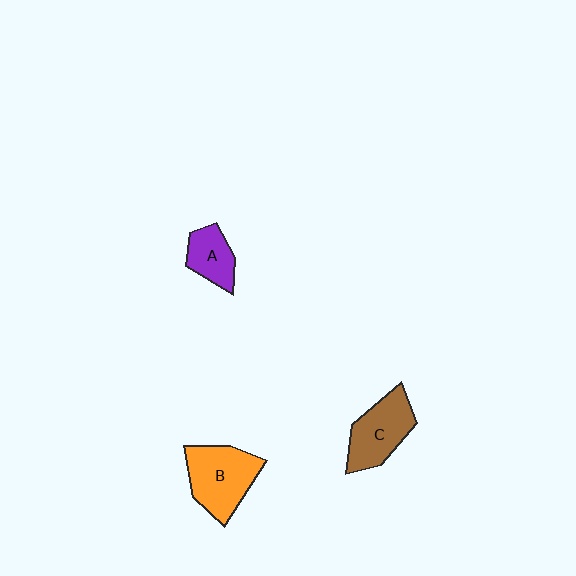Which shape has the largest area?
Shape B (orange).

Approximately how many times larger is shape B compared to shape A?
Approximately 1.8 times.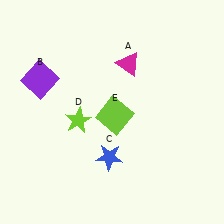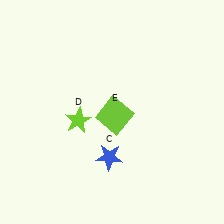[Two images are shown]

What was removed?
The magenta triangle (A), the purple square (B) were removed in Image 2.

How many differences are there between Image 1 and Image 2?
There are 2 differences between the two images.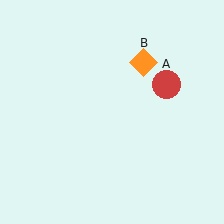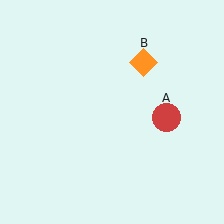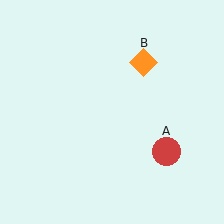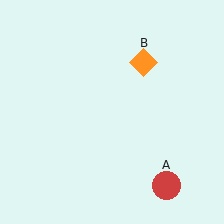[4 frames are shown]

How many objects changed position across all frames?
1 object changed position: red circle (object A).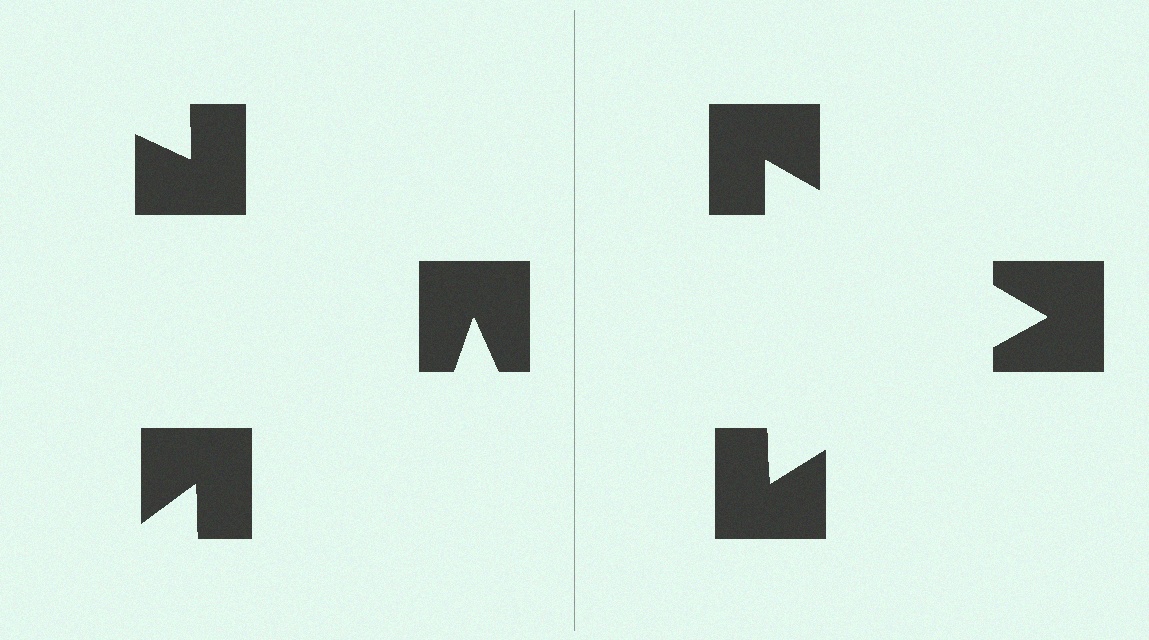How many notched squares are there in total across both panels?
6 — 3 on each side.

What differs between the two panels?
The notched squares are positioned identically on both sides; only the wedge orientations differ. On the right they align to a triangle; on the left they are misaligned.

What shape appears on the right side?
An illusory triangle.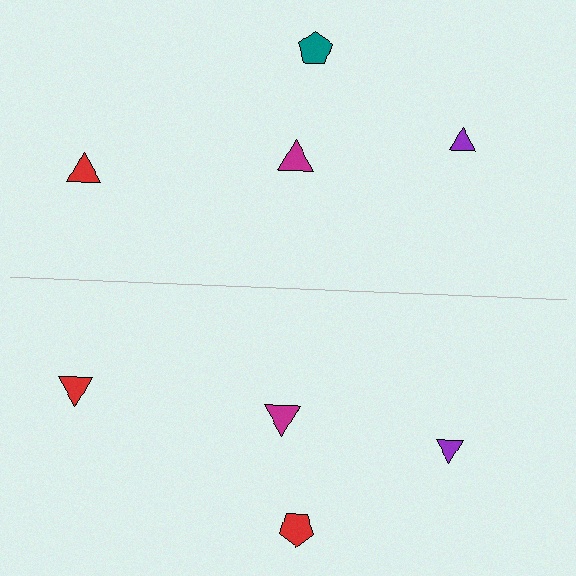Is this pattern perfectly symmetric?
No, the pattern is not perfectly symmetric. The red pentagon on the bottom side breaks the symmetry — its mirror counterpart is teal.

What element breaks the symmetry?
The red pentagon on the bottom side breaks the symmetry — its mirror counterpart is teal.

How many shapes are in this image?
There are 8 shapes in this image.